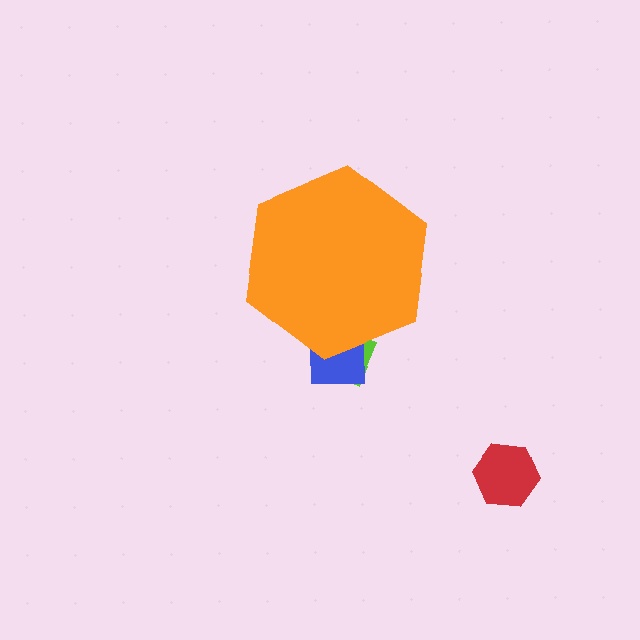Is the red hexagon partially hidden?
No, the red hexagon is fully visible.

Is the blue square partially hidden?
Yes, the blue square is partially hidden behind the orange hexagon.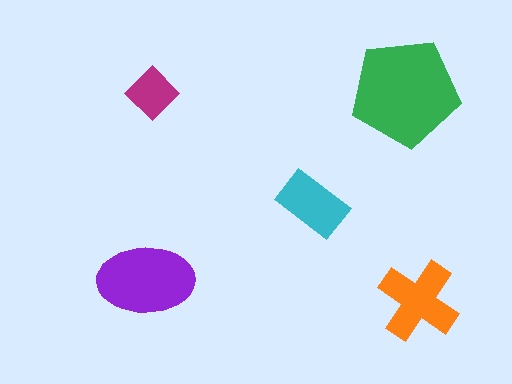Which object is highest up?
The green pentagon is topmost.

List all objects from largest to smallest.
The green pentagon, the purple ellipse, the orange cross, the cyan rectangle, the magenta diamond.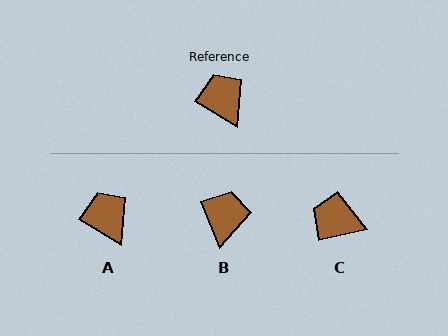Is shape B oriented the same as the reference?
No, it is off by about 37 degrees.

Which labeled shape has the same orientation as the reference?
A.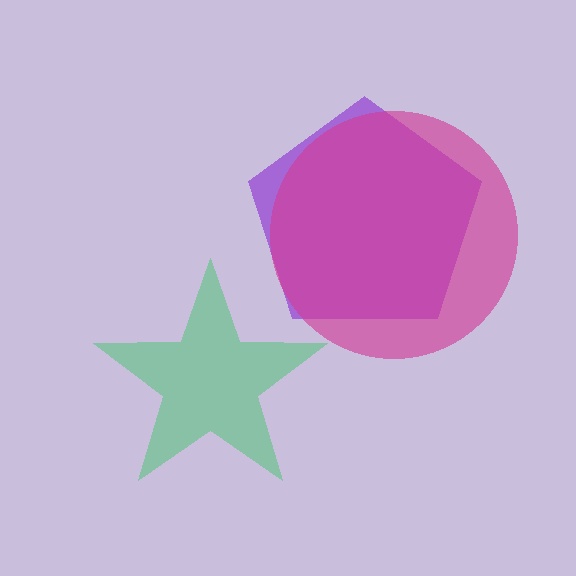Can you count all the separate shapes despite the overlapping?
Yes, there are 3 separate shapes.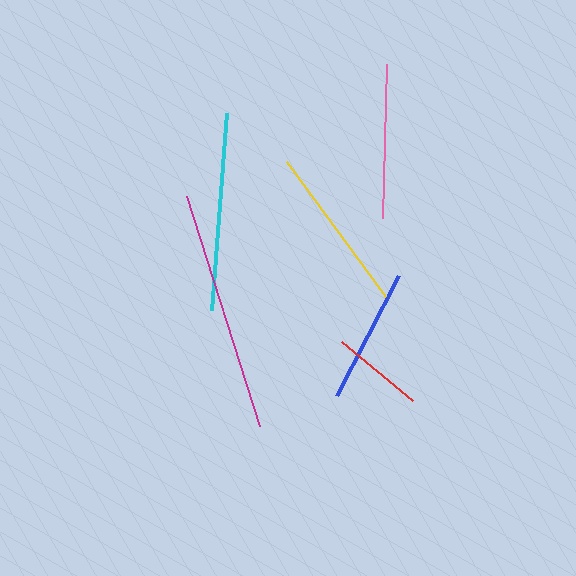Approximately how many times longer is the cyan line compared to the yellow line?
The cyan line is approximately 1.2 times the length of the yellow line.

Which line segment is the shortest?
The red line is the shortest at approximately 92 pixels.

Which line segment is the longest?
The magenta line is the longest at approximately 242 pixels.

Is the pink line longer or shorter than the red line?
The pink line is longer than the red line.